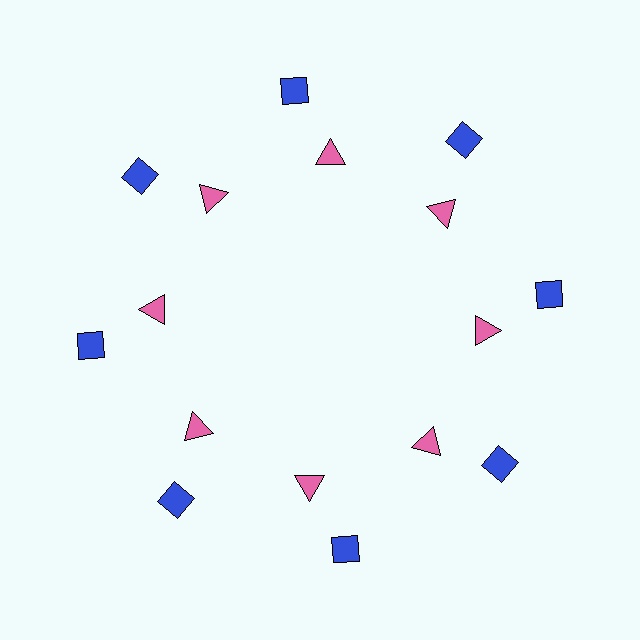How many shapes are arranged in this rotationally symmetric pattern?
There are 16 shapes, arranged in 8 groups of 2.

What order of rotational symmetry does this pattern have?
This pattern has 8-fold rotational symmetry.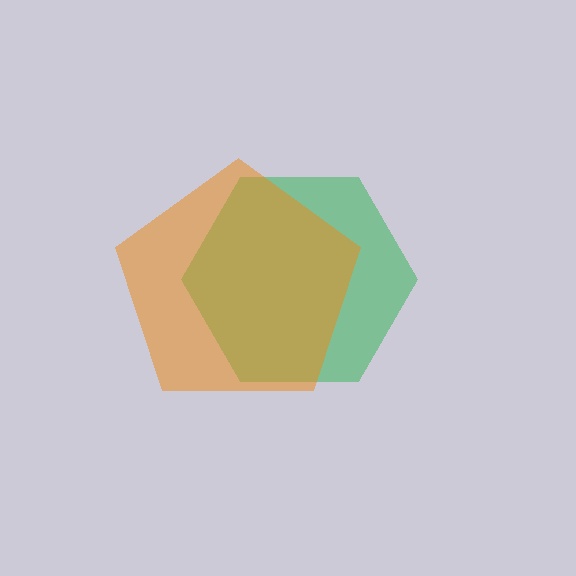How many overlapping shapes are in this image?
There are 2 overlapping shapes in the image.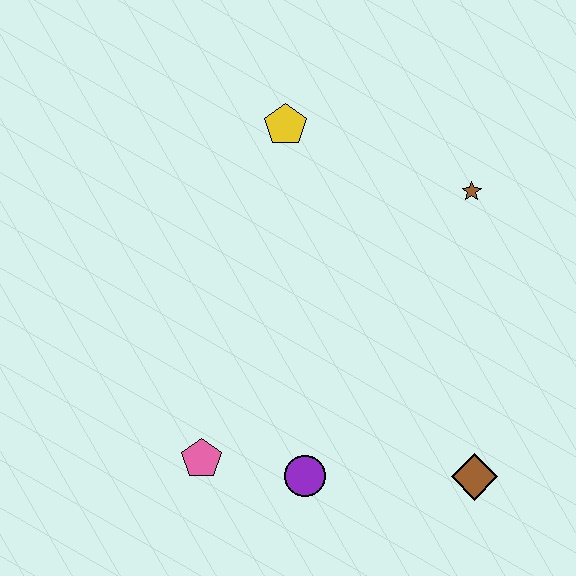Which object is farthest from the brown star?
The pink pentagon is farthest from the brown star.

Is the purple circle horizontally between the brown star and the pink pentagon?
Yes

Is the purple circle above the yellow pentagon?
No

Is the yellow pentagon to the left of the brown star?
Yes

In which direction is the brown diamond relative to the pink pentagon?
The brown diamond is to the right of the pink pentagon.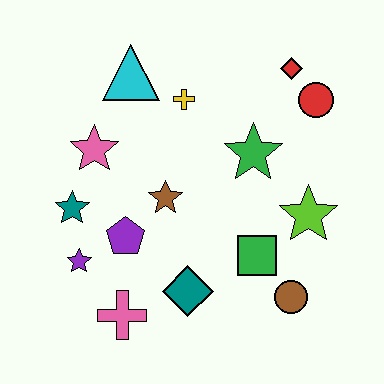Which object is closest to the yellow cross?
The cyan triangle is closest to the yellow cross.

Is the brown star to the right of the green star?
No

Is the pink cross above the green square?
No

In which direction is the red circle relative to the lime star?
The red circle is above the lime star.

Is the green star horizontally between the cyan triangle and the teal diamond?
No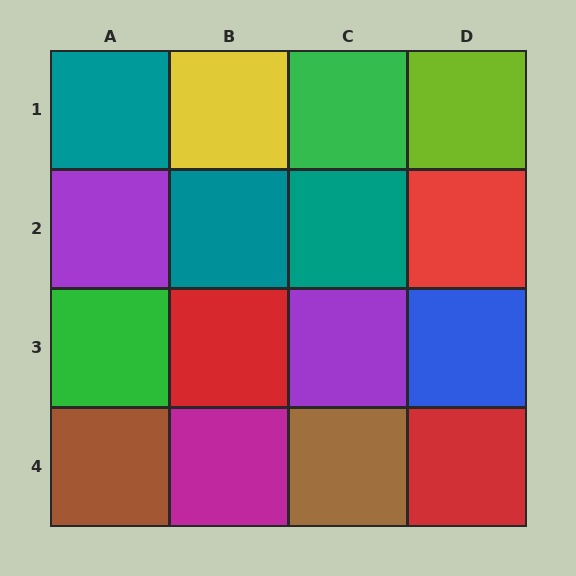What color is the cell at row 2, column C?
Teal.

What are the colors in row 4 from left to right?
Brown, magenta, brown, red.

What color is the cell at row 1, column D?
Lime.